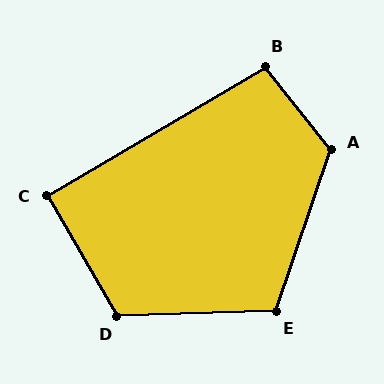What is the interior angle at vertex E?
Approximately 111 degrees (obtuse).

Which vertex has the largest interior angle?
A, at approximately 123 degrees.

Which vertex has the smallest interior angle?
C, at approximately 90 degrees.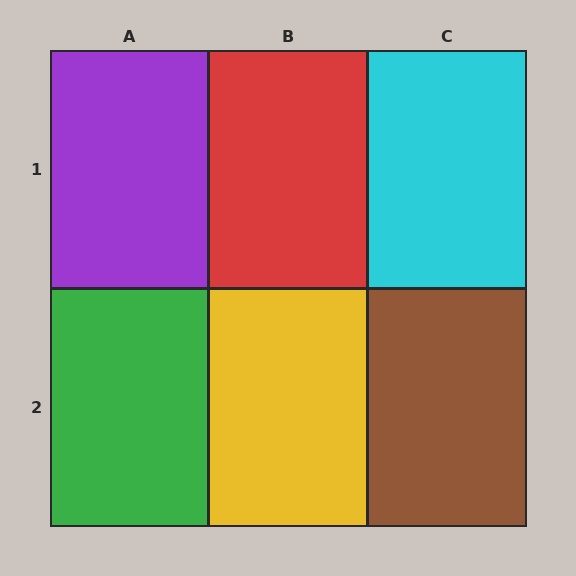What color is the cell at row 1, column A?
Purple.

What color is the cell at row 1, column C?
Cyan.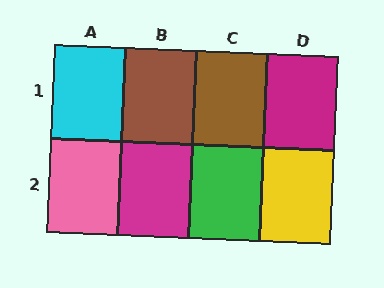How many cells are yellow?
1 cell is yellow.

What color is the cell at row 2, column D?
Yellow.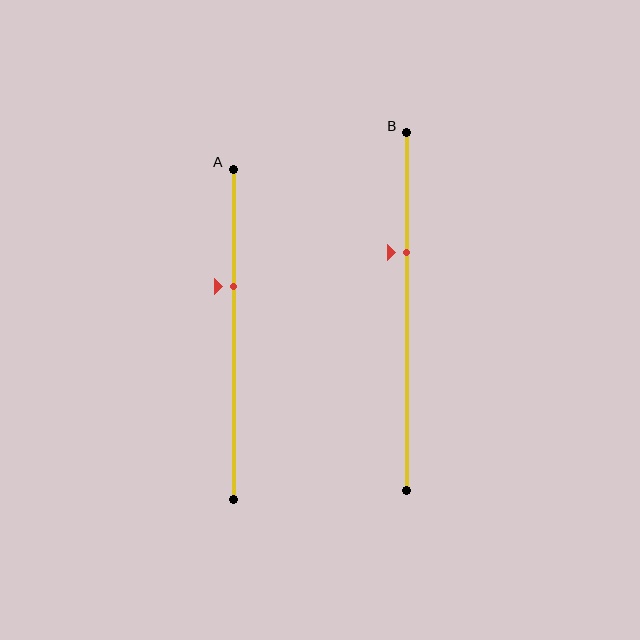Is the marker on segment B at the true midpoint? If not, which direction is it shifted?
No, the marker on segment B is shifted upward by about 17% of the segment length.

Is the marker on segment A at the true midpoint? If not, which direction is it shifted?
No, the marker on segment A is shifted upward by about 14% of the segment length.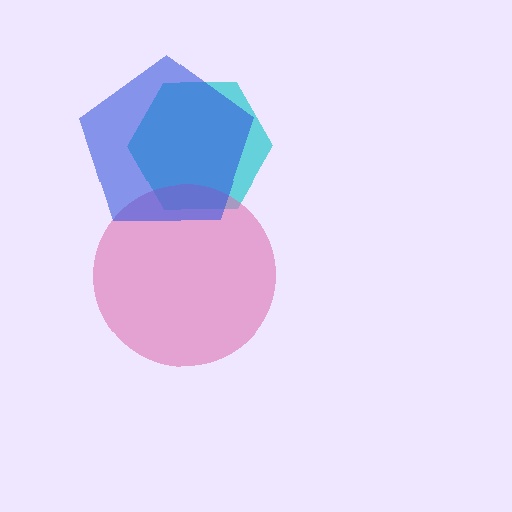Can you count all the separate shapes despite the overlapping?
Yes, there are 3 separate shapes.